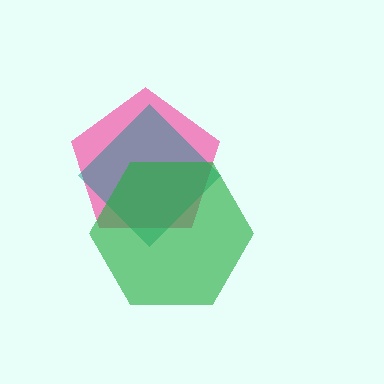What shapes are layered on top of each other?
The layered shapes are: a pink pentagon, a teal diamond, a green hexagon.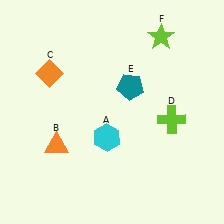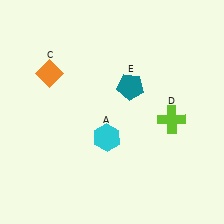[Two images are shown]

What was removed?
The orange triangle (B), the lime star (F) were removed in Image 2.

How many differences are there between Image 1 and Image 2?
There are 2 differences between the two images.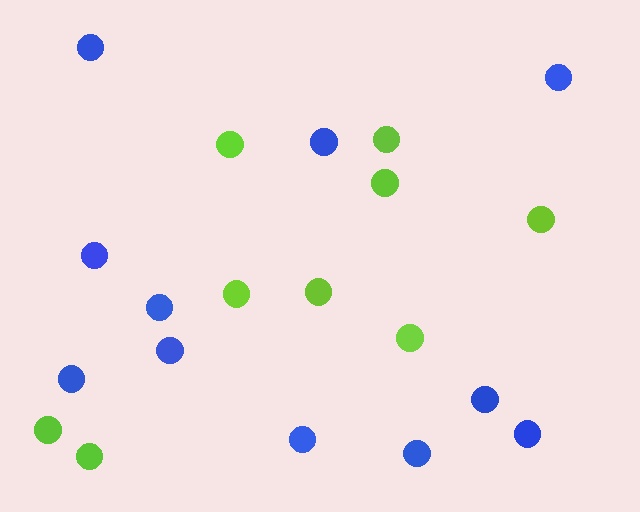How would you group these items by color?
There are 2 groups: one group of blue circles (11) and one group of lime circles (9).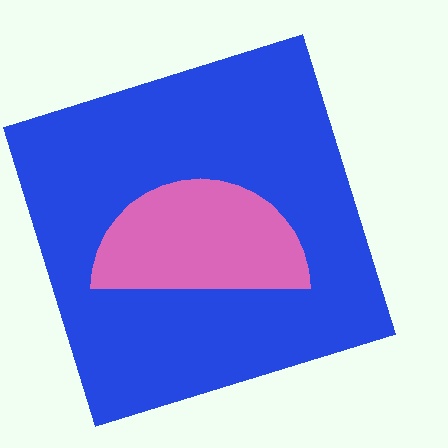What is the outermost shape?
The blue square.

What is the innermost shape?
The pink semicircle.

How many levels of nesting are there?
2.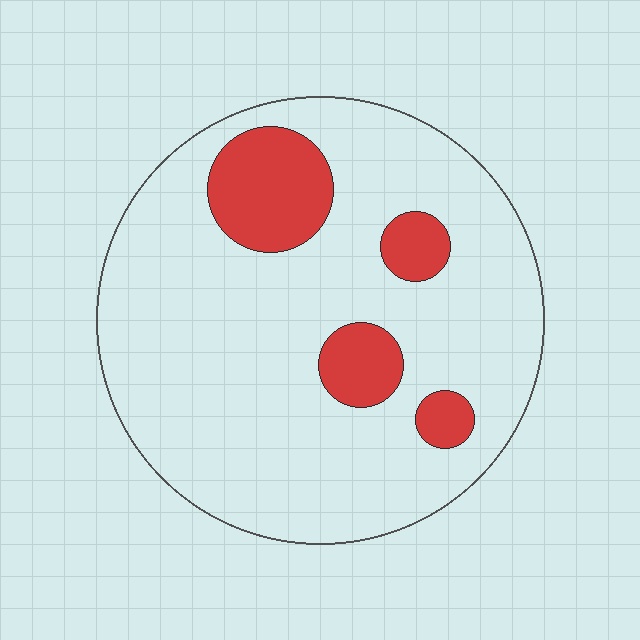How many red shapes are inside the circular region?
4.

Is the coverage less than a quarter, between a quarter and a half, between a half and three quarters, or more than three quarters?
Less than a quarter.